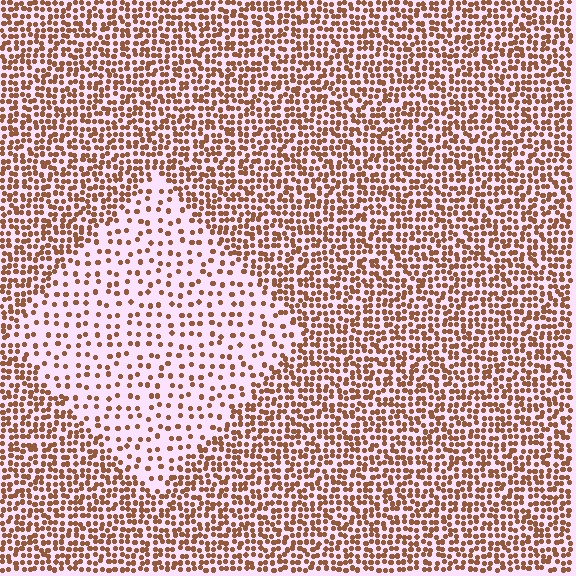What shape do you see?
I see a diamond.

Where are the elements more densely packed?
The elements are more densely packed outside the diamond boundary.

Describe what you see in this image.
The image contains small brown elements arranged at two different densities. A diamond-shaped region is visible where the elements are less densely packed than the surrounding area.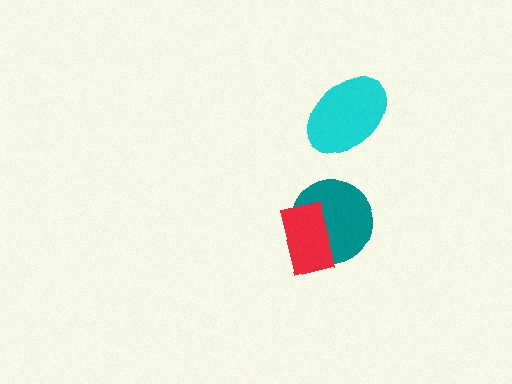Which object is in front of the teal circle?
The red rectangle is in front of the teal circle.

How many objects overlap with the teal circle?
1 object overlaps with the teal circle.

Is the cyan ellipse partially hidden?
No, no other shape covers it.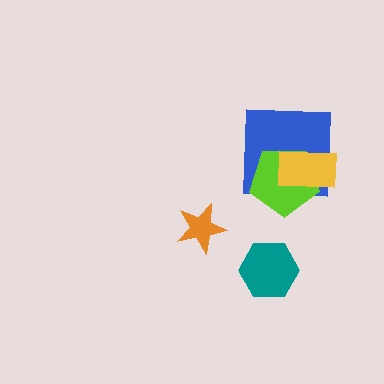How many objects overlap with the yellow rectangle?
2 objects overlap with the yellow rectangle.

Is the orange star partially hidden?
No, no other shape covers it.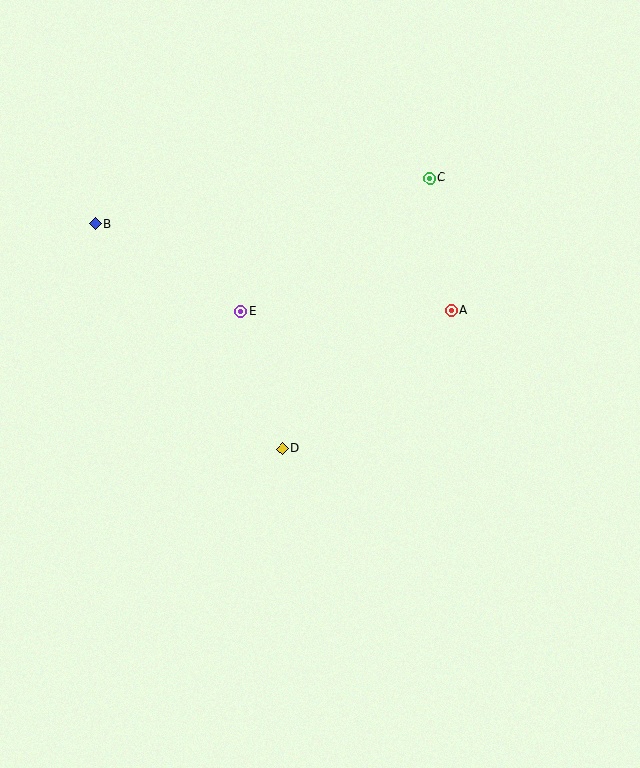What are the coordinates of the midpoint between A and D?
The midpoint between A and D is at (367, 380).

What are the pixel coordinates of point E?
Point E is at (241, 311).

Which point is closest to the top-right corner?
Point C is closest to the top-right corner.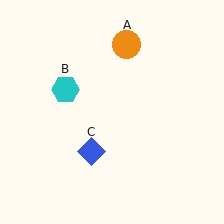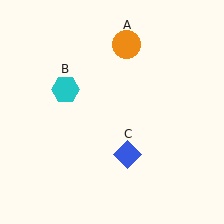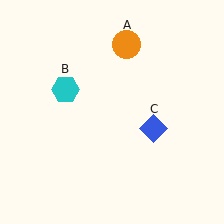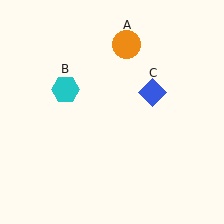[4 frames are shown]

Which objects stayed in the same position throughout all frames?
Orange circle (object A) and cyan hexagon (object B) remained stationary.